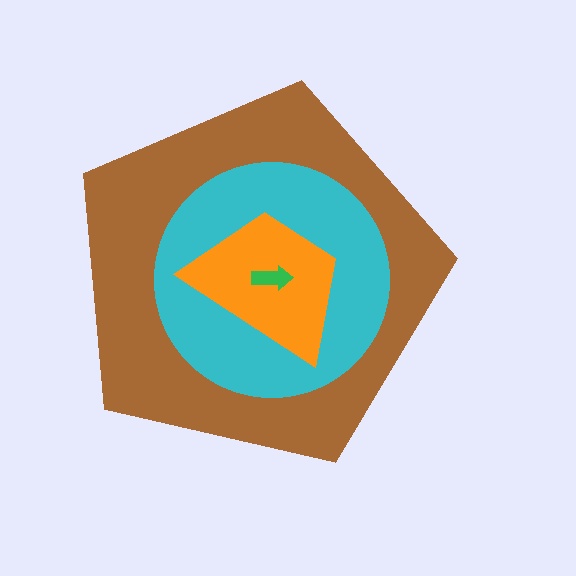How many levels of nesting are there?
4.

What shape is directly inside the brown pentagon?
The cyan circle.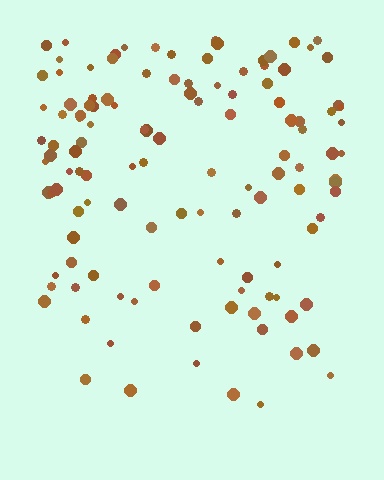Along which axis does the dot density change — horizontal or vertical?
Vertical.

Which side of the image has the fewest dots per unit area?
The bottom.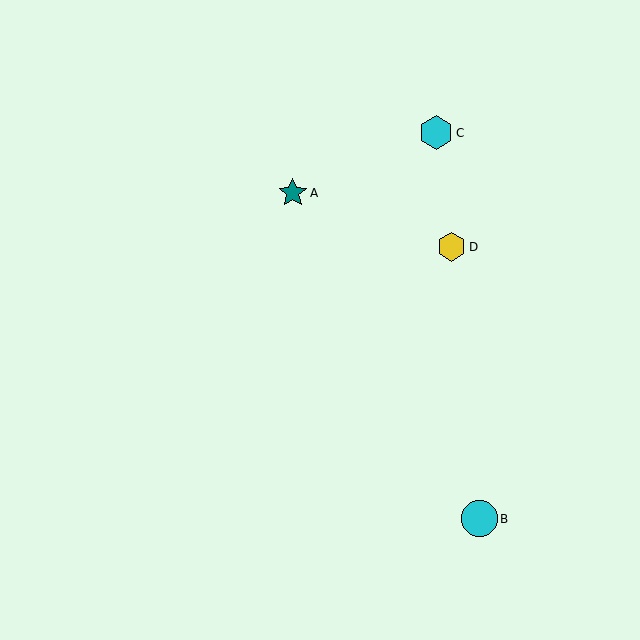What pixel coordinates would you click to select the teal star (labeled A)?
Click at (293, 193) to select the teal star A.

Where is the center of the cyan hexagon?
The center of the cyan hexagon is at (436, 133).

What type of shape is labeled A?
Shape A is a teal star.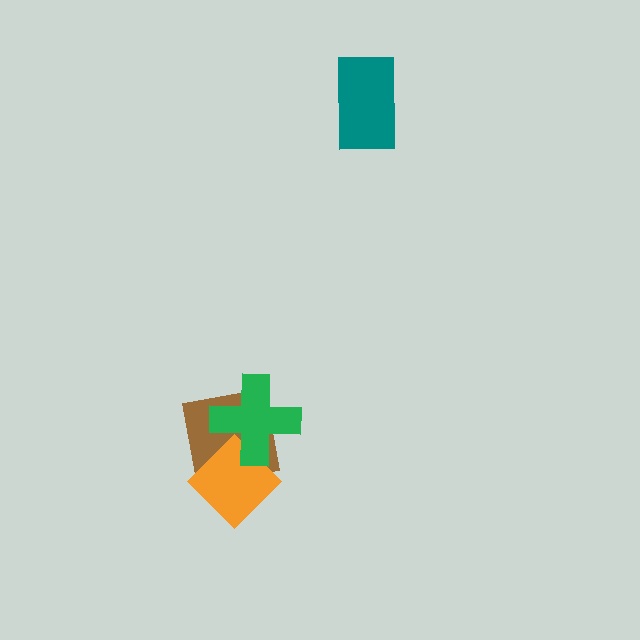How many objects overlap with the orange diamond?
2 objects overlap with the orange diamond.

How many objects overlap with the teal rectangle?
0 objects overlap with the teal rectangle.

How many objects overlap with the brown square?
2 objects overlap with the brown square.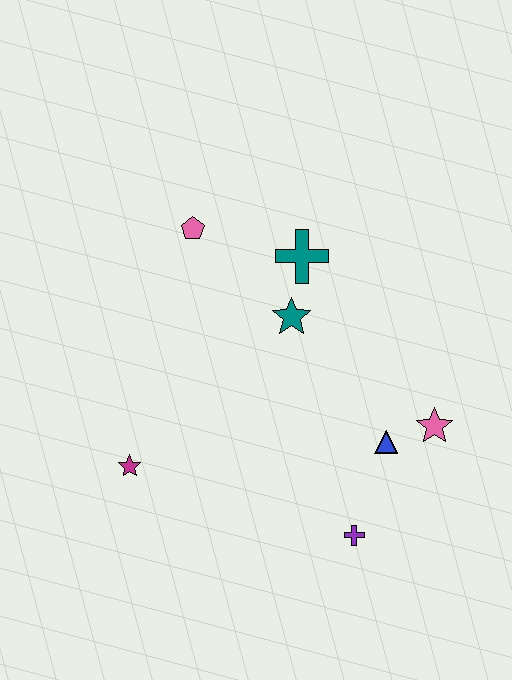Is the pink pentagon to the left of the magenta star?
No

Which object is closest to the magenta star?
The teal star is closest to the magenta star.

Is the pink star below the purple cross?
No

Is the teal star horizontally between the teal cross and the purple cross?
No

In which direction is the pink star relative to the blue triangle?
The pink star is to the right of the blue triangle.